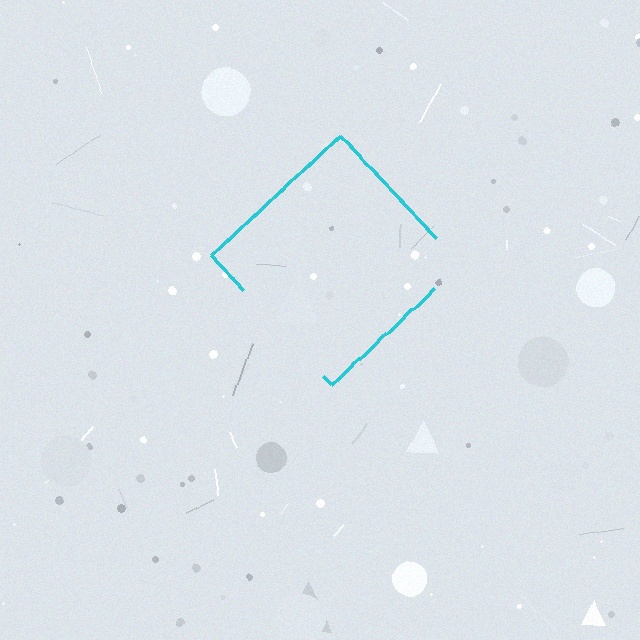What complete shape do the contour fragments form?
The contour fragments form a diamond.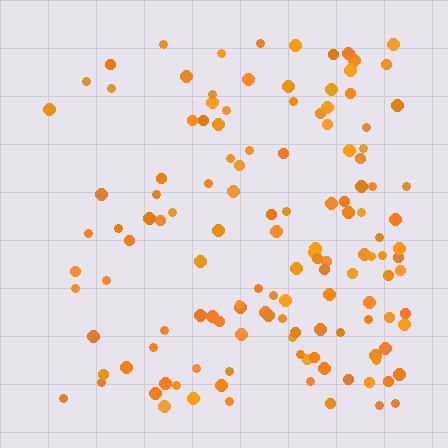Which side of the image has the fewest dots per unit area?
The left.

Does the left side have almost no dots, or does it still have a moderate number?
Still a moderate number, just noticeably fewer than the right.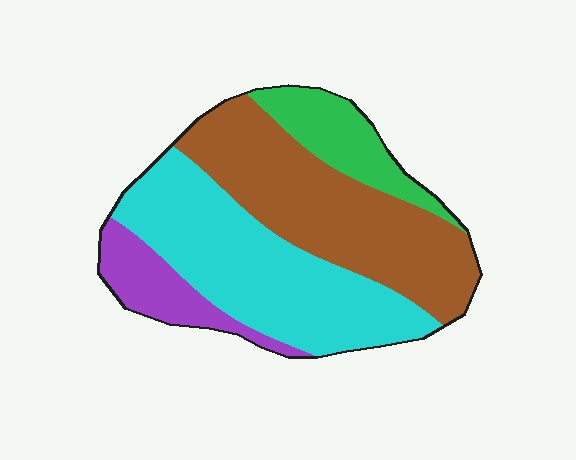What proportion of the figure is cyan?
Cyan covers 38% of the figure.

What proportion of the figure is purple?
Purple covers around 10% of the figure.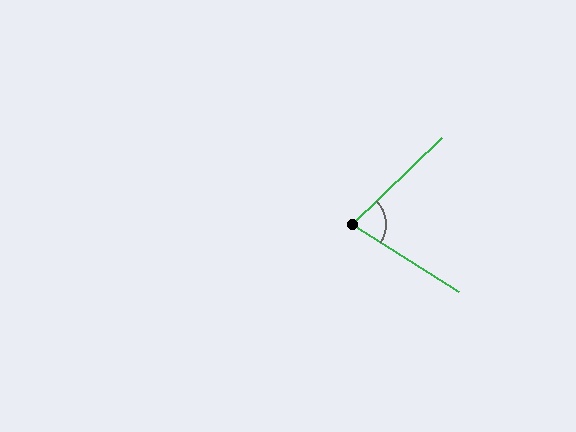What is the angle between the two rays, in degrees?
Approximately 77 degrees.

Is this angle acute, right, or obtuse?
It is acute.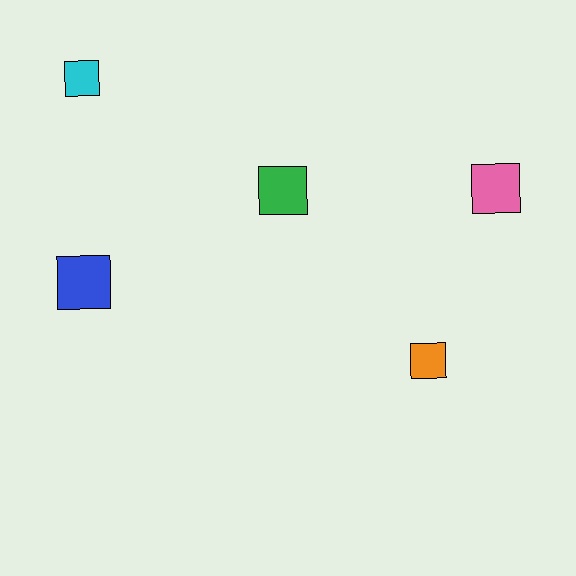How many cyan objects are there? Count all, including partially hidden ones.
There is 1 cyan object.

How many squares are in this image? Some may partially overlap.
There are 5 squares.